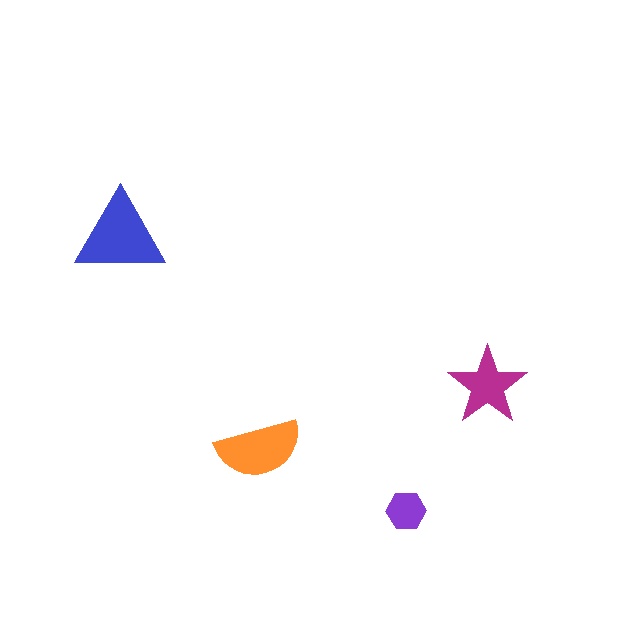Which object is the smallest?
The purple hexagon.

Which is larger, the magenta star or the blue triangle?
The blue triangle.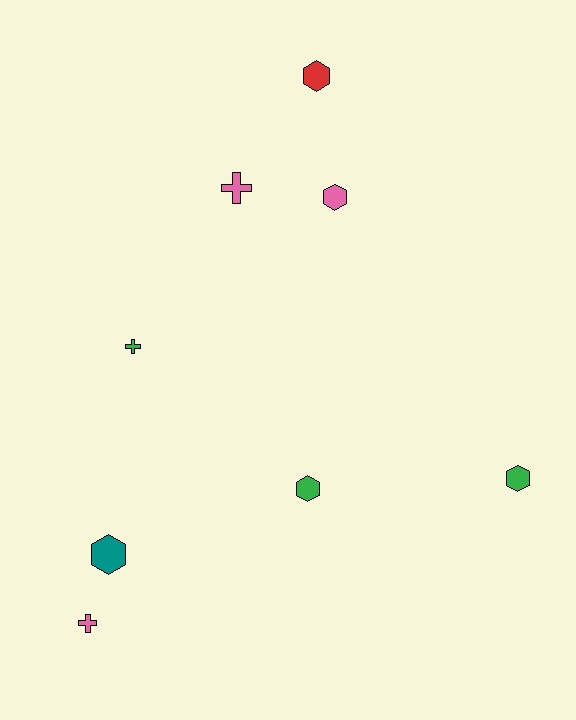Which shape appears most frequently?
Hexagon, with 5 objects.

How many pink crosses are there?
There are 2 pink crosses.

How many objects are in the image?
There are 8 objects.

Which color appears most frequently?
Pink, with 3 objects.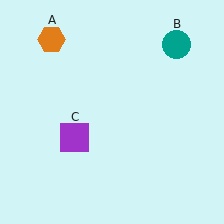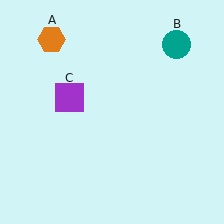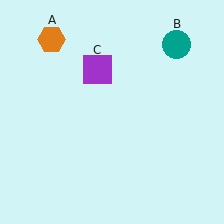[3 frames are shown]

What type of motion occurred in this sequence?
The purple square (object C) rotated clockwise around the center of the scene.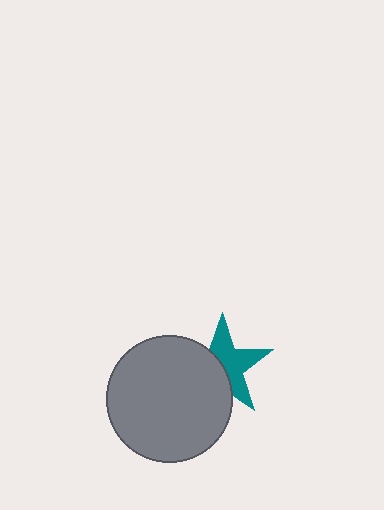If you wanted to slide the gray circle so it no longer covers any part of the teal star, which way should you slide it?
Slide it toward the lower-left — that is the most direct way to separate the two shapes.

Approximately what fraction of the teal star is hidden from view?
Roughly 46% of the teal star is hidden behind the gray circle.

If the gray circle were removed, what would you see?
You would see the complete teal star.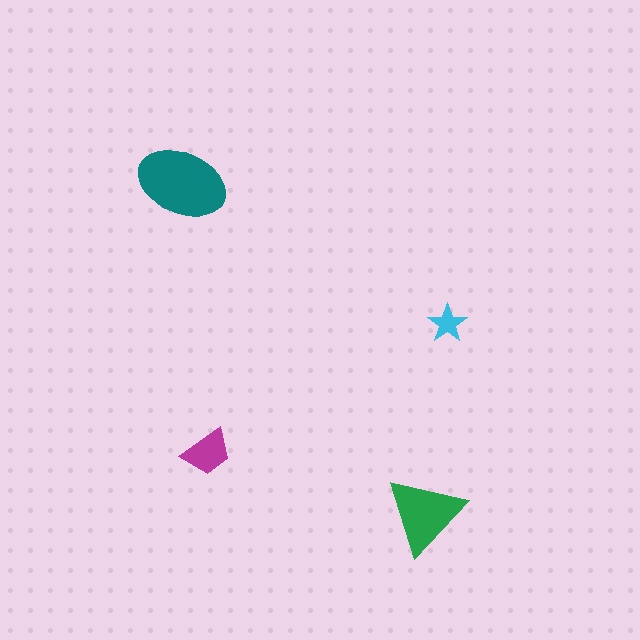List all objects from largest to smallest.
The teal ellipse, the green triangle, the magenta trapezoid, the cyan star.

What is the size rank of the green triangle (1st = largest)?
2nd.